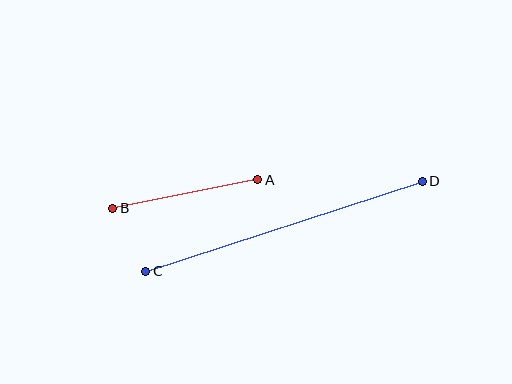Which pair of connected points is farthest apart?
Points C and D are farthest apart.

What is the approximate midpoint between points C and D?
The midpoint is at approximately (284, 226) pixels.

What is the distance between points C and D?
The distance is approximately 291 pixels.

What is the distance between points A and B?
The distance is approximately 147 pixels.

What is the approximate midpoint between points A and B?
The midpoint is at approximately (185, 194) pixels.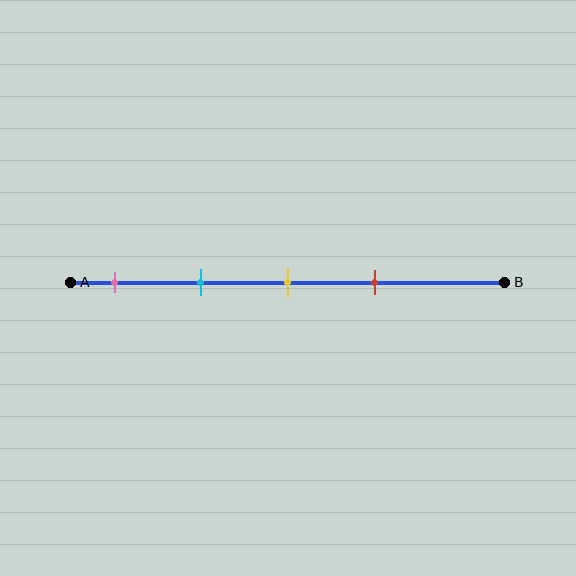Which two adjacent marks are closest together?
The yellow and red marks are the closest adjacent pair.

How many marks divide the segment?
There are 4 marks dividing the segment.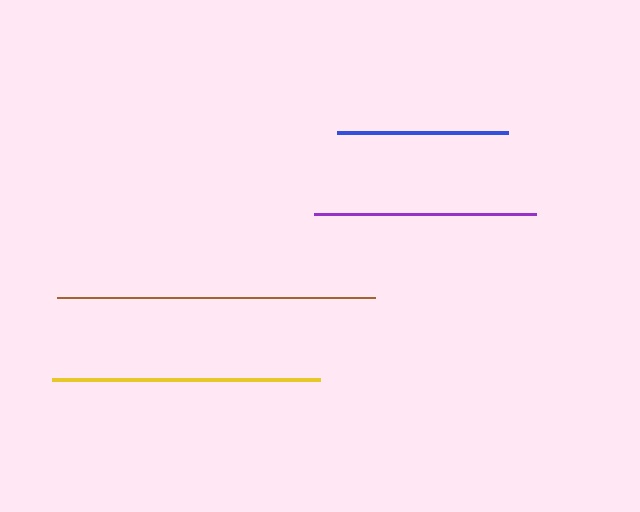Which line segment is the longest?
The brown line is the longest at approximately 318 pixels.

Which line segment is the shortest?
The blue line is the shortest at approximately 170 pixels.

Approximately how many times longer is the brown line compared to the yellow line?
The brown line is approximately 1.2 times the length of the yellow line.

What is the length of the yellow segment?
The yellow segment is approximately 268 pixels long.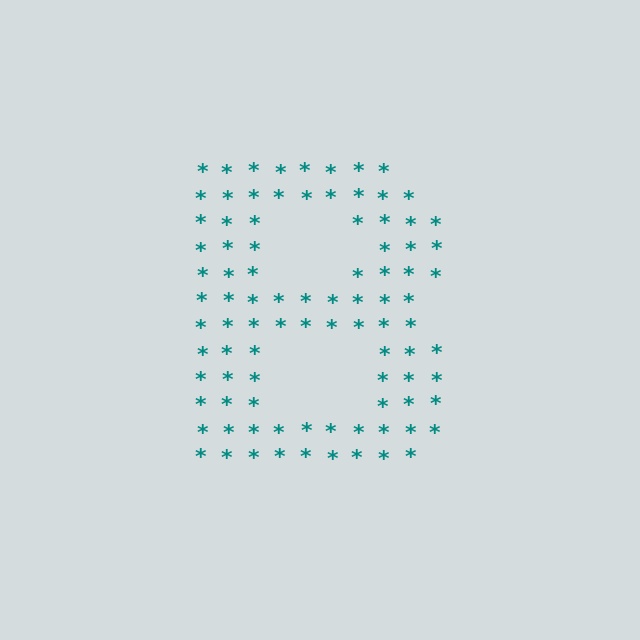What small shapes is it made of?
It is made of small asterisks.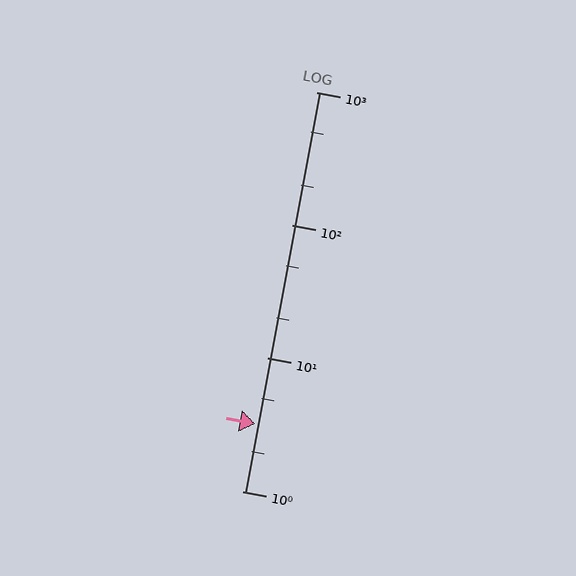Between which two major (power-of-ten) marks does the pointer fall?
The pointer is between 1 and 10.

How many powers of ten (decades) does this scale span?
The scale spans 3 decades, from 1 to 1000.